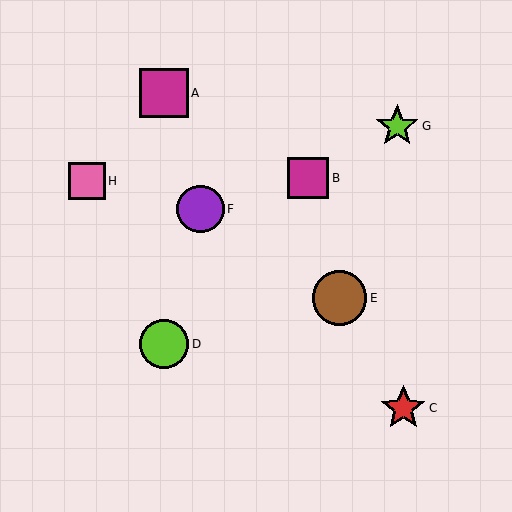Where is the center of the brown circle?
The center of the brown circle is at (339, 298).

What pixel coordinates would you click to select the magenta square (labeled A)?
Click at (164, 93) to select the magenta square A.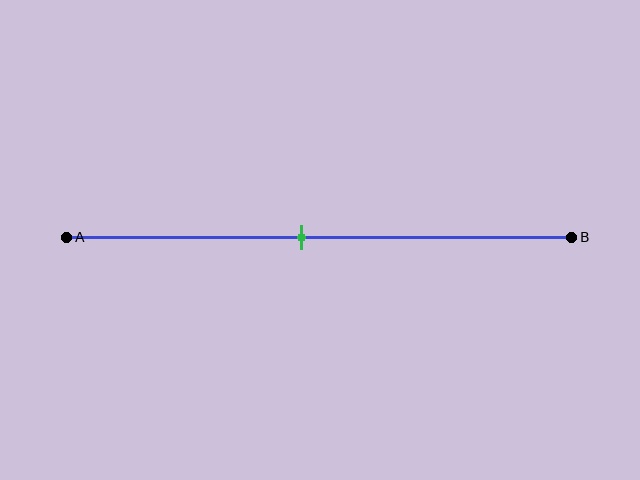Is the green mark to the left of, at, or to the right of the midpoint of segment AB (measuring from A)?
The green mark is to the left of the midpoint of segment AB.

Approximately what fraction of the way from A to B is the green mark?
The green mark is approximately 45% of the way from A to B.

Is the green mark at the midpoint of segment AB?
No, the mark is at about 45% from A, not at the 50% midpoint.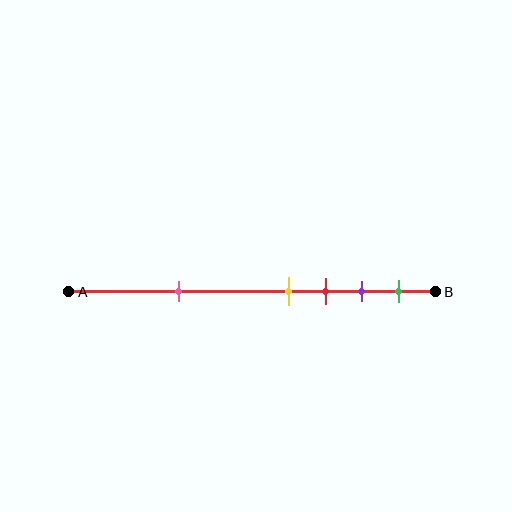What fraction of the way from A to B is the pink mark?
The pink mark is approximately 30% (0.3) of the way from A to B.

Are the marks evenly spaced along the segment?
No, the marks are not evenly spaced.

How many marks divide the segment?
There are 5 marks dividing the segment.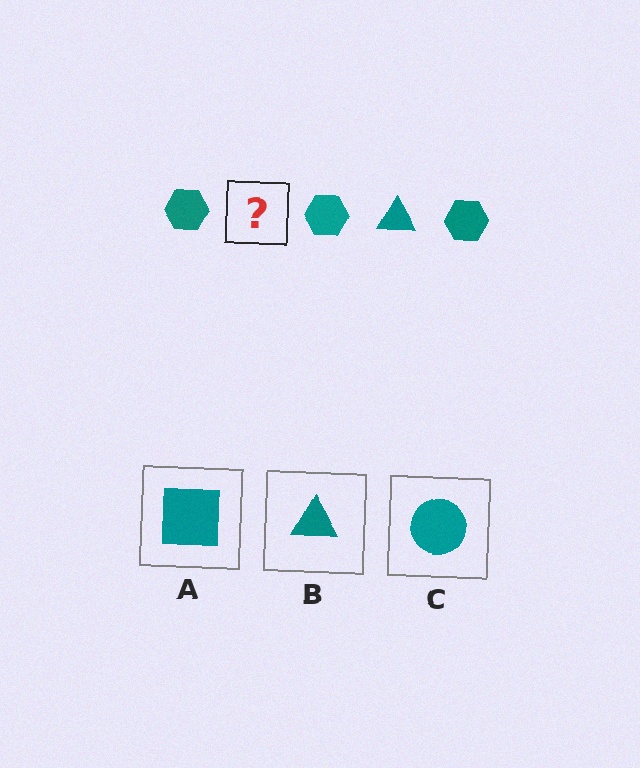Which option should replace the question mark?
Option B.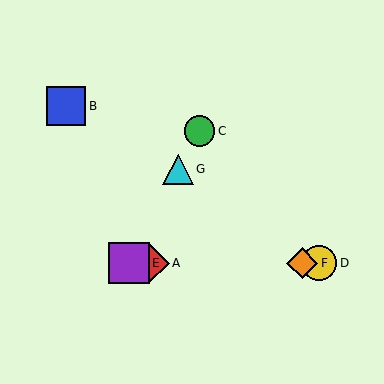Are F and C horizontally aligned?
No, F is at y≈263 and C is at y≈131.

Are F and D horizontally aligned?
Yes, both are at y≈263.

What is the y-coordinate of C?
Object C is at y≈131.